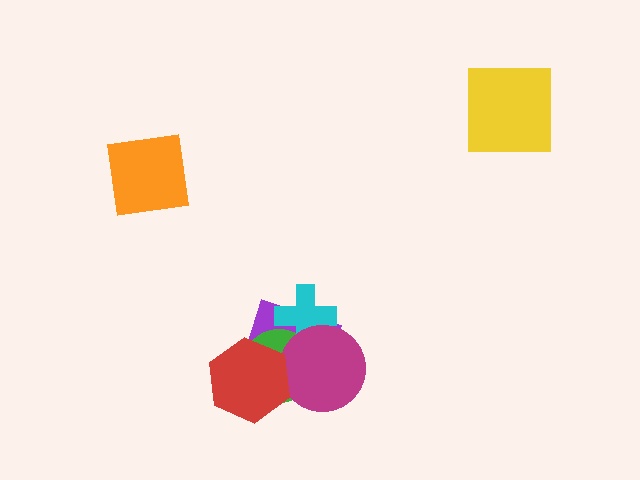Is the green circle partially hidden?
Yes, it is partially covered by another shape.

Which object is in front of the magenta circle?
The red hexagon is in front of the magenta circle.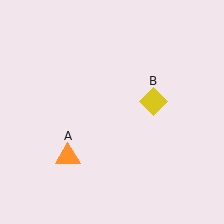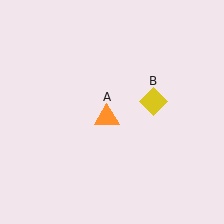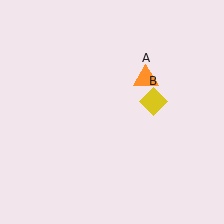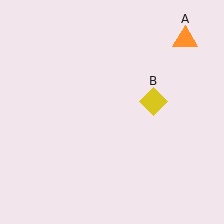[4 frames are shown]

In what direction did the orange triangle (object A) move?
The orange triangle (object A) moved up and to the right.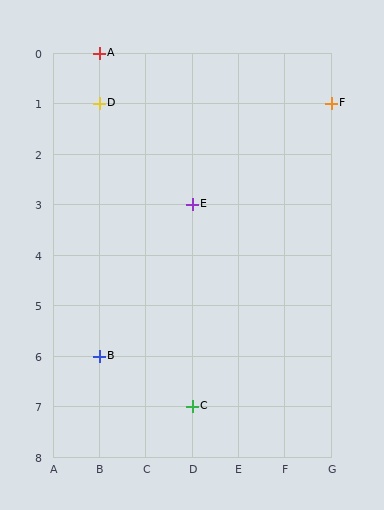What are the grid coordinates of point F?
Point F is at grid coordinates (G, 1).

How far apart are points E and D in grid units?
Points E and D are 2 columns and 2 rows apart (about 2.8 grid units diagonally).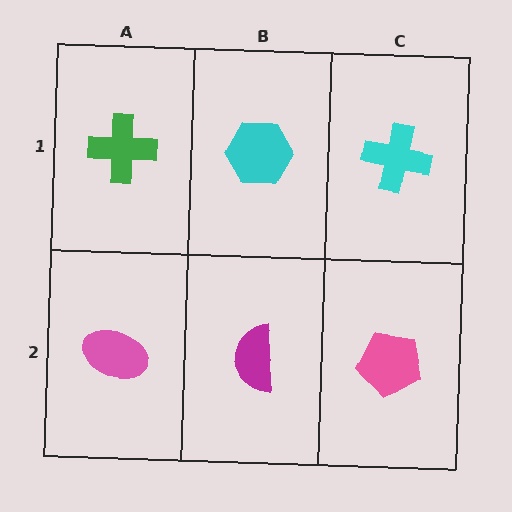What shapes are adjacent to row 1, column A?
A pink ellipse (row 2, column A), a cyan hexagon (row 1, column B).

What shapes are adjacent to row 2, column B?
A cyan hexagon (row 1, column B), a pink ellipse (row 2, column A), a pink pentagon (row 2, column C).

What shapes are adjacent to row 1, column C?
A pink pentagon (row 2, column C), a cyan hexagon (row 1, column B).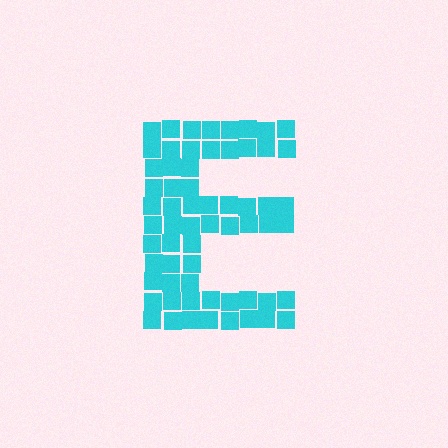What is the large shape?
The large shape is the letter E.